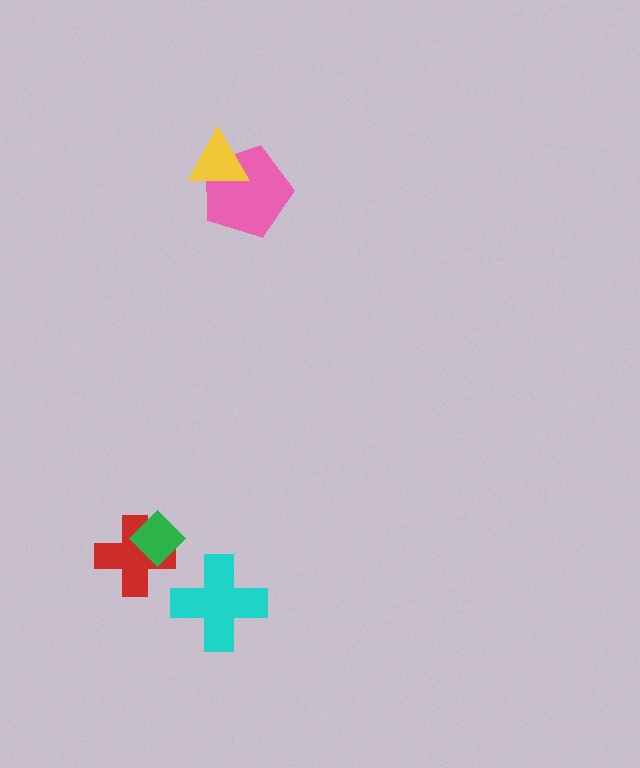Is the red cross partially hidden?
Yes, it is partially covered by another shape.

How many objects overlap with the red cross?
1 object overlaps with the red cross.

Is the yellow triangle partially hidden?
No, no other shape covers it.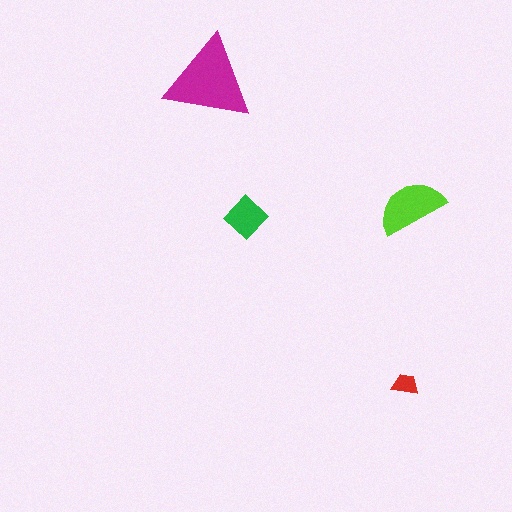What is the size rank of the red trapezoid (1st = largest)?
4th.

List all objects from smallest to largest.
The red trapezoid, the green diamond, the lime semicircle, the magenta triangle.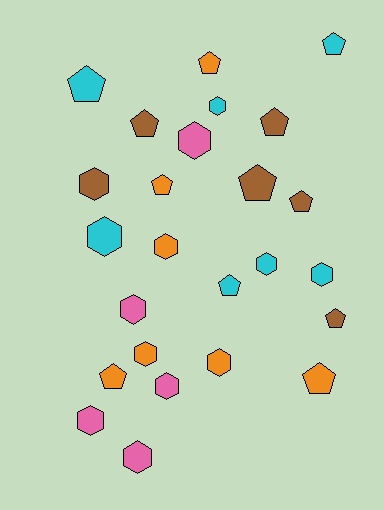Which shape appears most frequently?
Hexagon, with 13 objects.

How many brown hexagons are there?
There is 1 brown hexagon.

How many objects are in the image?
There are 25 objects.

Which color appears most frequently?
Orange, with 7 objects.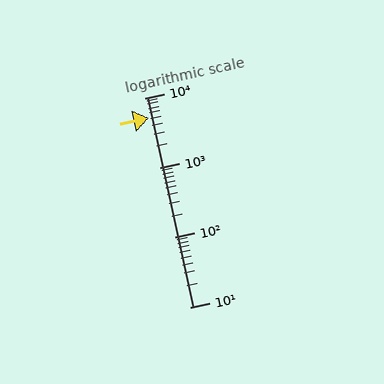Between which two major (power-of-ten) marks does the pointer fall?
The pointer is between 1000 and 10000.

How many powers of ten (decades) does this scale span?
The scale spans 3 decades, from 10 to 10000.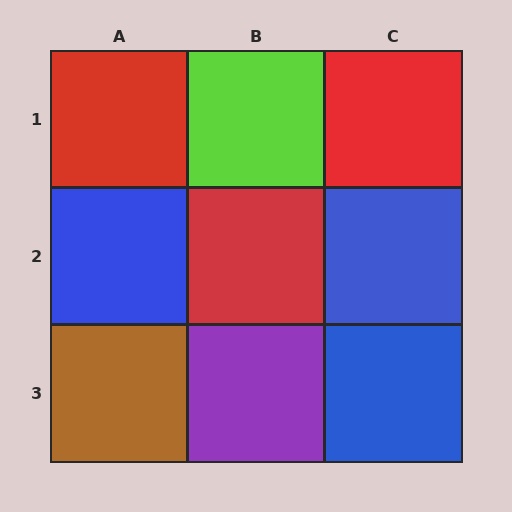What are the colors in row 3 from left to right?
Brown, purple, blue.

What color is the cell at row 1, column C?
Red.